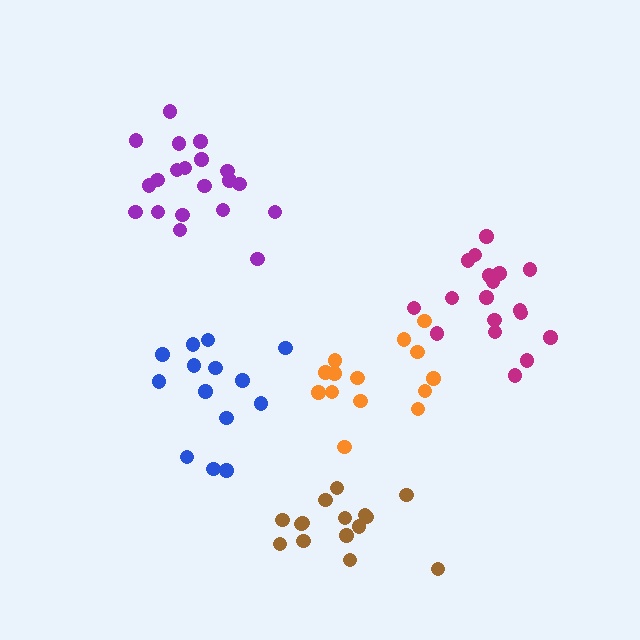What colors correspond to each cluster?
The clusters are colored: purple, orange, magenta, brown, blue.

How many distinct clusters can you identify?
There are 5 distinct clusters.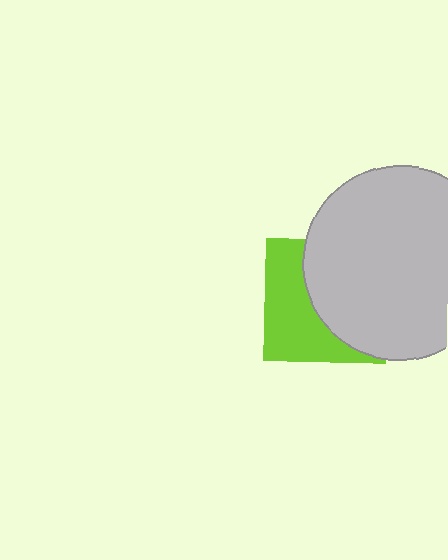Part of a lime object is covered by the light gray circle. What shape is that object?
It is a square.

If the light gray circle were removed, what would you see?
You would see the complete lime square.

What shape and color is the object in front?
The object in front is a light gray circle.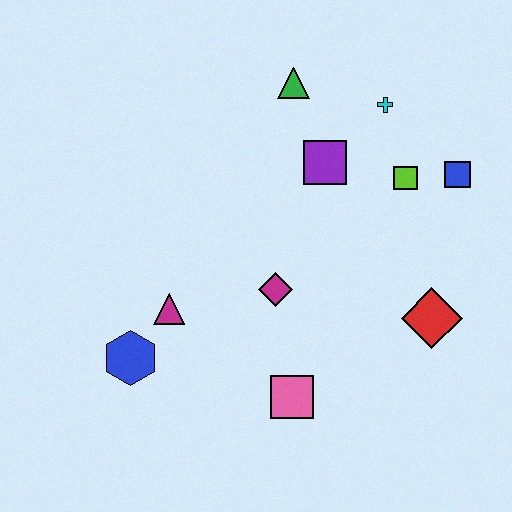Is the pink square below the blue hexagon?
Yes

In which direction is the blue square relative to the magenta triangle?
The blue square is to the right of the magenta triangle.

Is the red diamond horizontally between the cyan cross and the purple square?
No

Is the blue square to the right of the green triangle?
Yes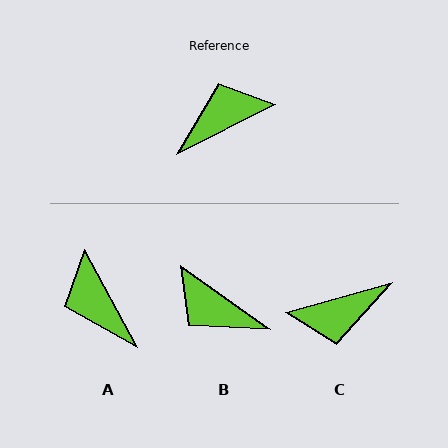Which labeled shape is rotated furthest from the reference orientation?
C, about 169 degrees away.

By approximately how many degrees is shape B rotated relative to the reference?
Approximately 118 degrees counter-clockwise.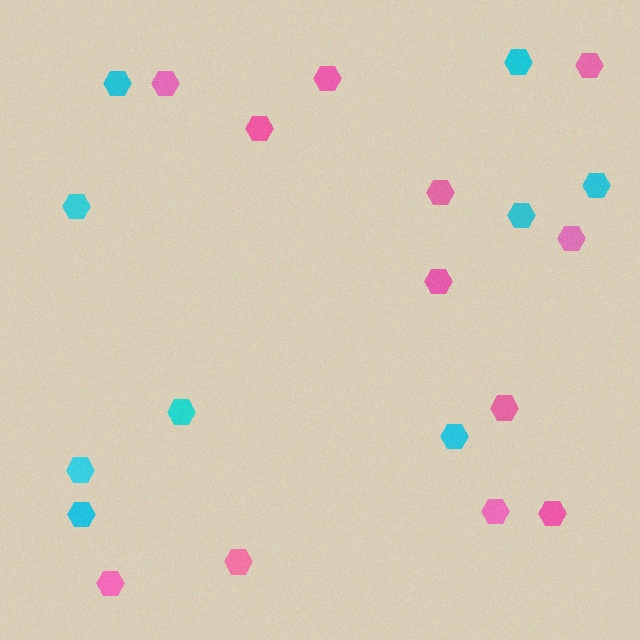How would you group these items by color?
There are 2 groups: one group of pink hexagons (12) and one group of cyan hexagons (9).